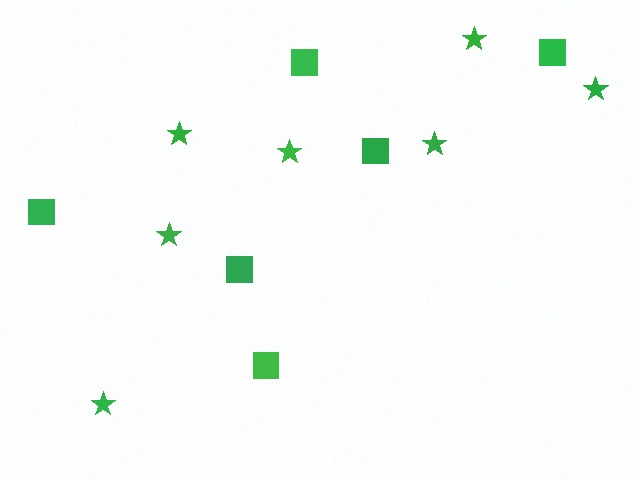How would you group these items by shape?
There are 2 groups: one group of stars (7) and one group of squares (6).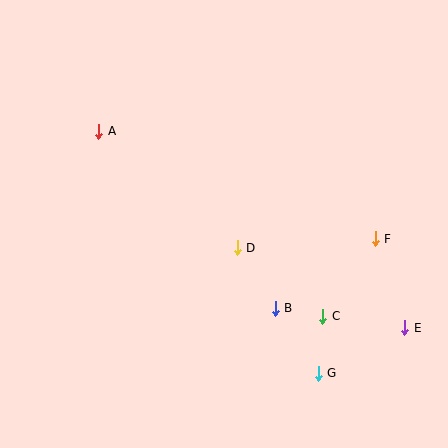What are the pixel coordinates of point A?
Point A is at (99, 131).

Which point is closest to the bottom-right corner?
Point E is closest to the bottom-right corner.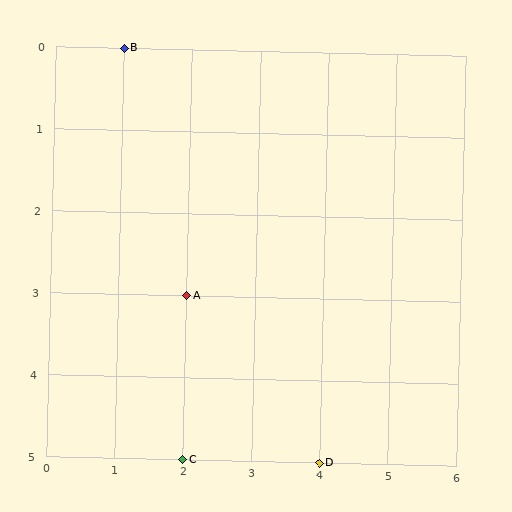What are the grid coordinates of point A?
Point A is at grid coordinates (2, 3).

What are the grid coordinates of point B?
Point B is at grid coordinates (1, 0).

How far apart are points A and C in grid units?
Points A and C are 2 rows apart.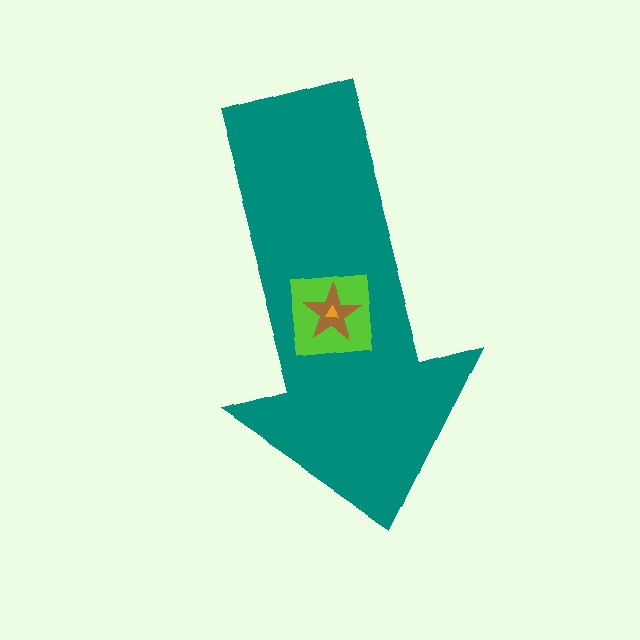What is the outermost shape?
The teal arrow.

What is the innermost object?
The orange triangle.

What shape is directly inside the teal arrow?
The lime square.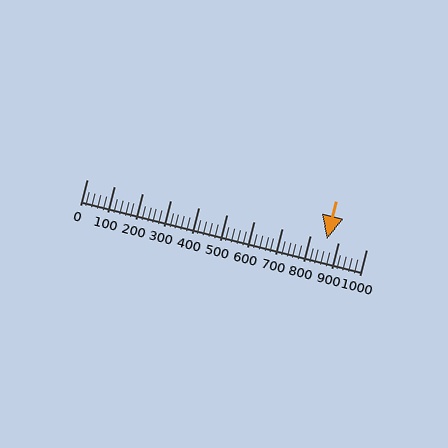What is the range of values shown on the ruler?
The ruler shows values from 0 to 1000.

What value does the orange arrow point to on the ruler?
The orange arrow points to approximately 860.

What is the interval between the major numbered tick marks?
The major tick marks are spaced 100 units apart.